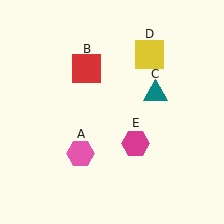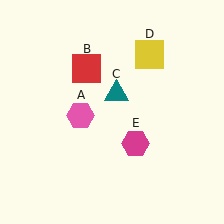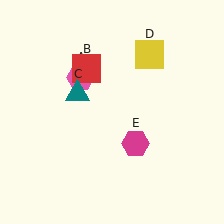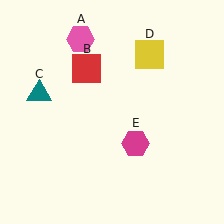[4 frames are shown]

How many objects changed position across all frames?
2 objects changed position: pink hexagon (object A), teal triangle (object C).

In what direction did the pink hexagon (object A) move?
The pink hexagon (object A) moved up.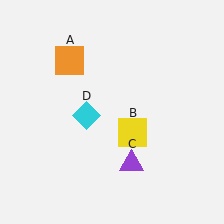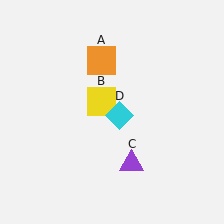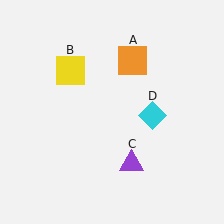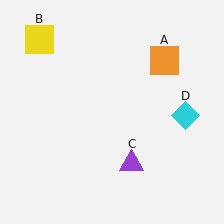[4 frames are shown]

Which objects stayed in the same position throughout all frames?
Purple triangle (object C) remained stationary.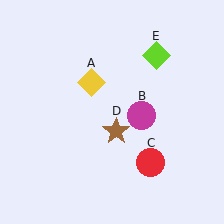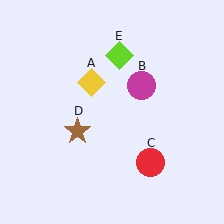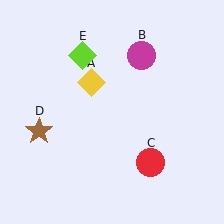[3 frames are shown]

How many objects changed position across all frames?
3 objects changed position: magenta circle (object B), brown star (object D), lime diamond (object E).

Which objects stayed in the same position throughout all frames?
Yellow diamond (object A) and red circle (object C) remained stationary.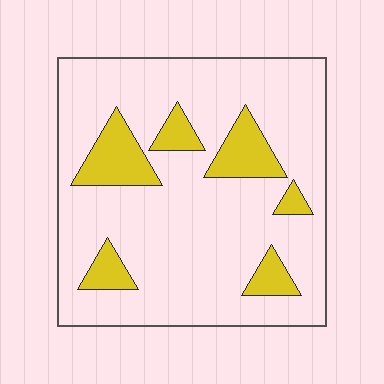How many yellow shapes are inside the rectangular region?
6.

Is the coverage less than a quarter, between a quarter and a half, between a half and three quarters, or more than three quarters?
Less than a quarter.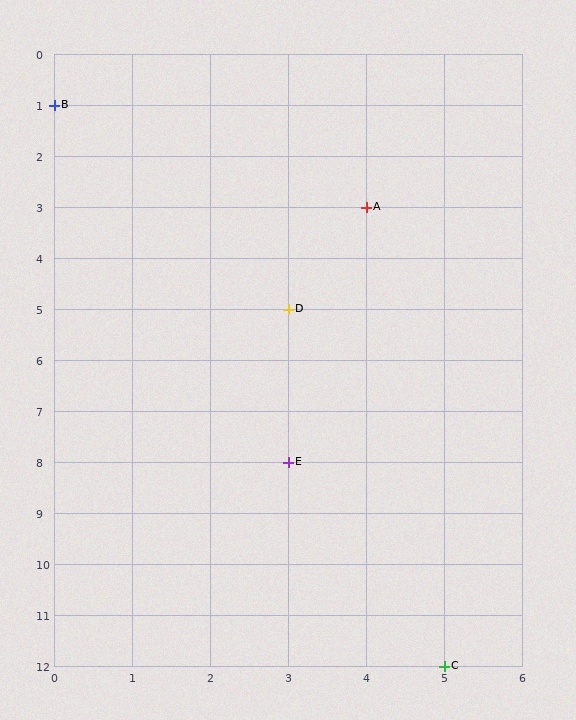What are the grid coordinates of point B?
Point B is at grid coordinates (0, 1).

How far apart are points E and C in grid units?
Points E and C are 2 columns and 4 rows apart (about 4.5 grid units diagonally).